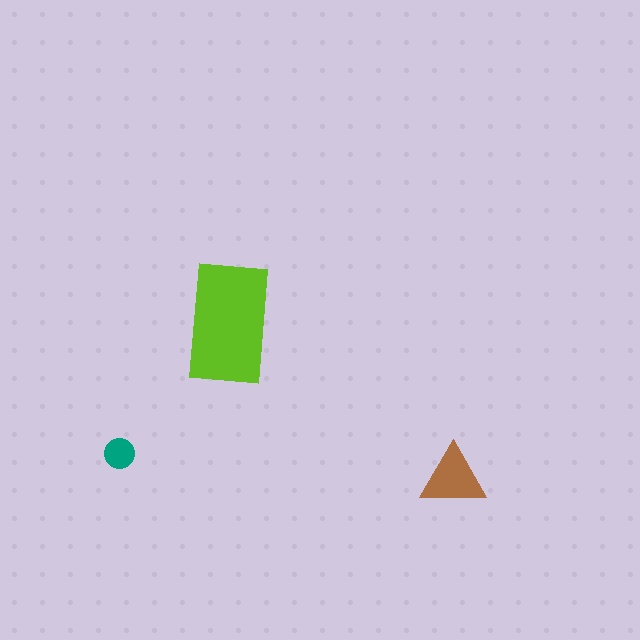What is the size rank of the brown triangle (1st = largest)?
2nd.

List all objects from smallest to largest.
The teal circle, the brown triangle, the lime rectangle.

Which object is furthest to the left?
The teal circle is leftmost.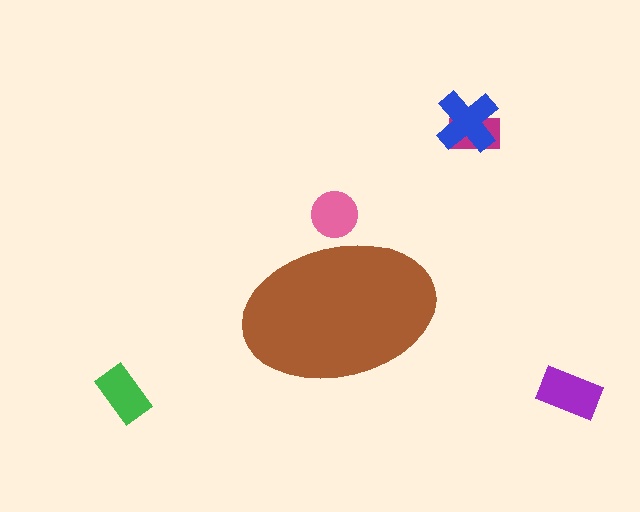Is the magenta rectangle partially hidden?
No, the magenta rectangle is fully visible.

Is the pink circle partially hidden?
Yes, the pink circle is partially hidden behind the brown ellipse.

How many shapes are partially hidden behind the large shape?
1 shape is partially hidden.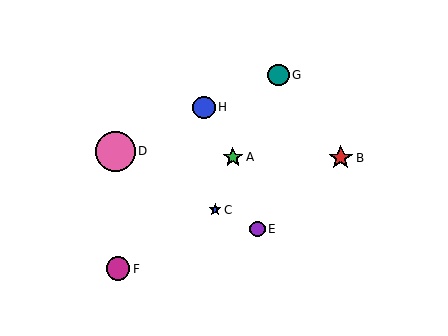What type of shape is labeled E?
Shape E is a purple circle.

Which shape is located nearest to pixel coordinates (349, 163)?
The red star (labeled B) at (341, 158) is nearest to that location.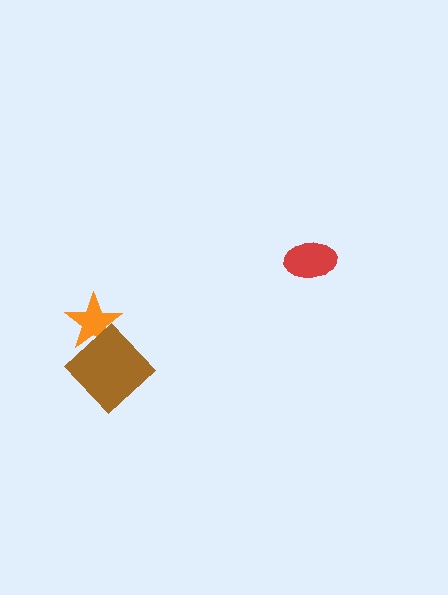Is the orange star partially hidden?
Yes, it is partially covered by another shape.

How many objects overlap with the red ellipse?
0 objects overlap with the red ellipse.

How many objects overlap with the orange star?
1 object overlaps with the orange star.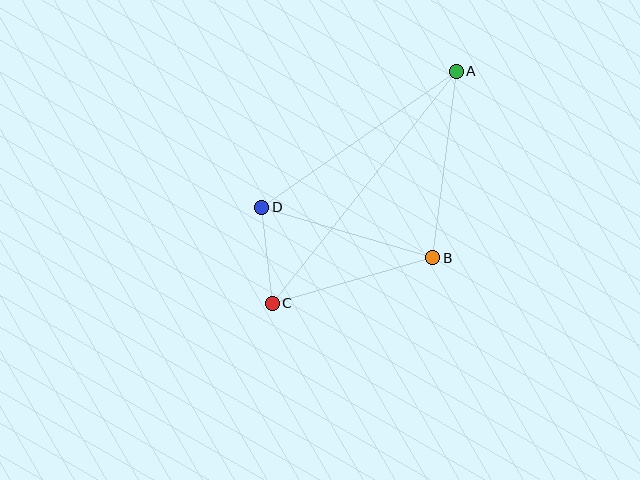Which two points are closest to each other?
Points C and D are closest to each other.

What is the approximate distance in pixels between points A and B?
The distance between A and B is approximately 188 pixels.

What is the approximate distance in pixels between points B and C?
The distance between B and C is approximately 167 pixels.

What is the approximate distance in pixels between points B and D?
The distance between B and D is approximately 178 pixels.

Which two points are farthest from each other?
Points A and C are farthest from each other.